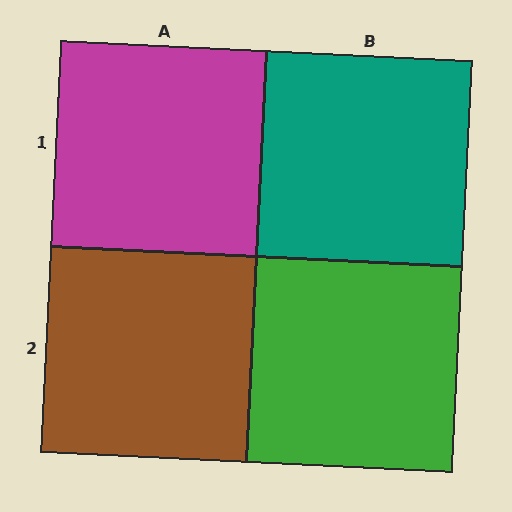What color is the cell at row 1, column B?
Teal.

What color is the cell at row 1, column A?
Magenta.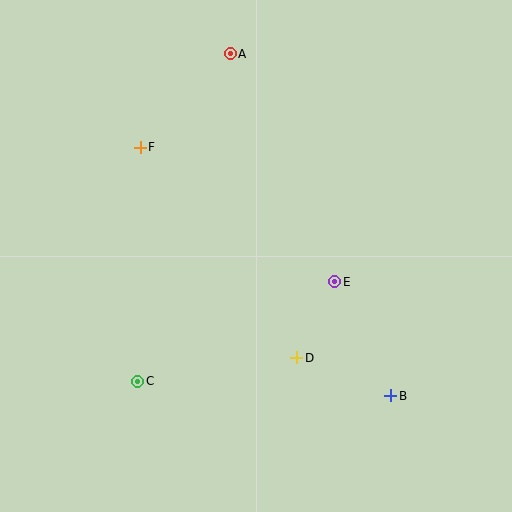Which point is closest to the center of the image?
Point E at (335, 282) is closest to the center.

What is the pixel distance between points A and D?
The distance between A and D is 311 pixels.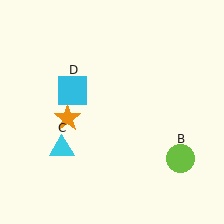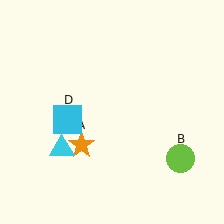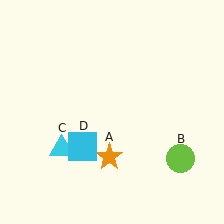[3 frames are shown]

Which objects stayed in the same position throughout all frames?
Lime circle (object B) and cyan triangle (object C) remained stationary.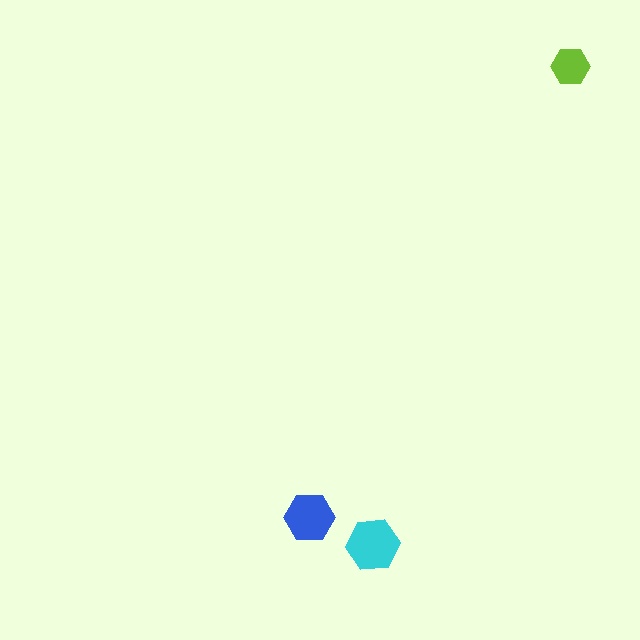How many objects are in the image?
There are 3 objects in the image.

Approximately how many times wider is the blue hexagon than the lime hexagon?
About 1.5 times wider.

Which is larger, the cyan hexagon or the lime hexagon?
The cyan one.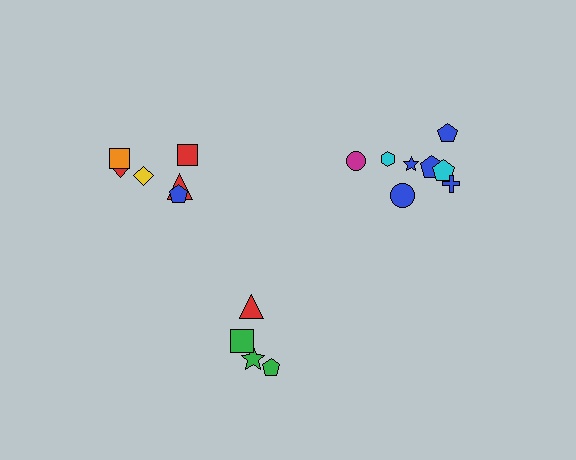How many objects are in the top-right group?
There are 8 objects.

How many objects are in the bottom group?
There are 4 objects.